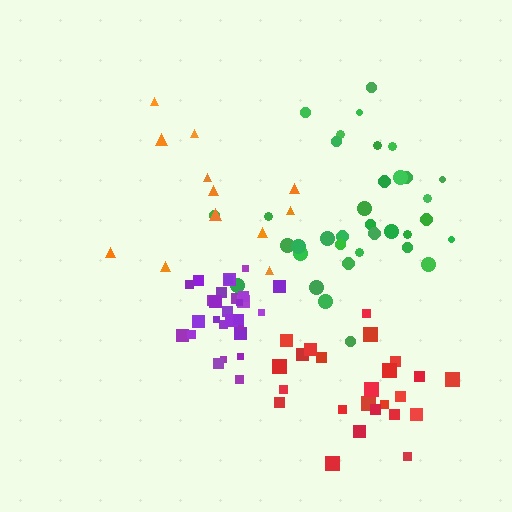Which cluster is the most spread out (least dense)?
Orange.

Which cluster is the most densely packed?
Purple.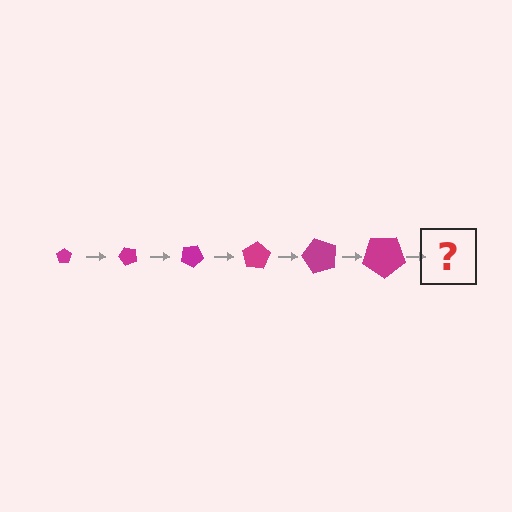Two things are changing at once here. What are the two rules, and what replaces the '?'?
The two rules are that the pentagon grows larger each step and it rotates 50 degrees each step. The '?' should be a pentagon, larger than the previous one and rotated 300 degrees from the start.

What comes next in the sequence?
The next element should be a pentagon, larger than the previous one and rotated 300 degrees from the start.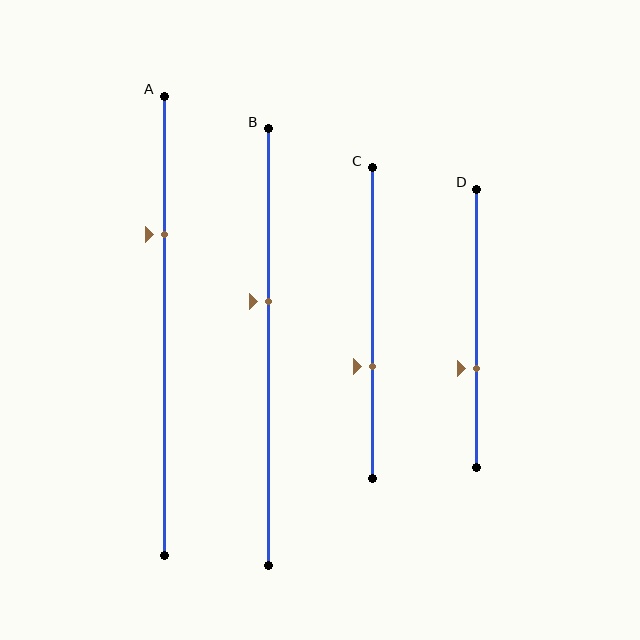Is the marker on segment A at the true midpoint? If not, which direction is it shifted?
No, the marker on segment A is shifted upward by about 20% of the segment length.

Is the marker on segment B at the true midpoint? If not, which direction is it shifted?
No, the marker on segment B is shifted upward by about 10% of the segment length.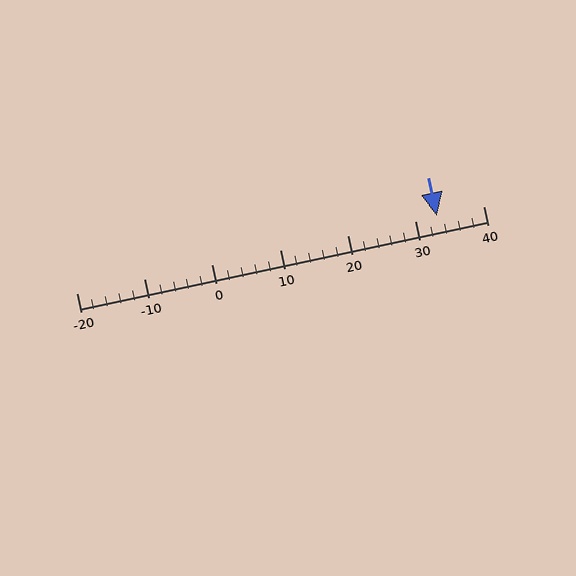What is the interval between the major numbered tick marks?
The major tick marks are spaced 10 units apart.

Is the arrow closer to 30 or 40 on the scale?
The arrow is closer to 30.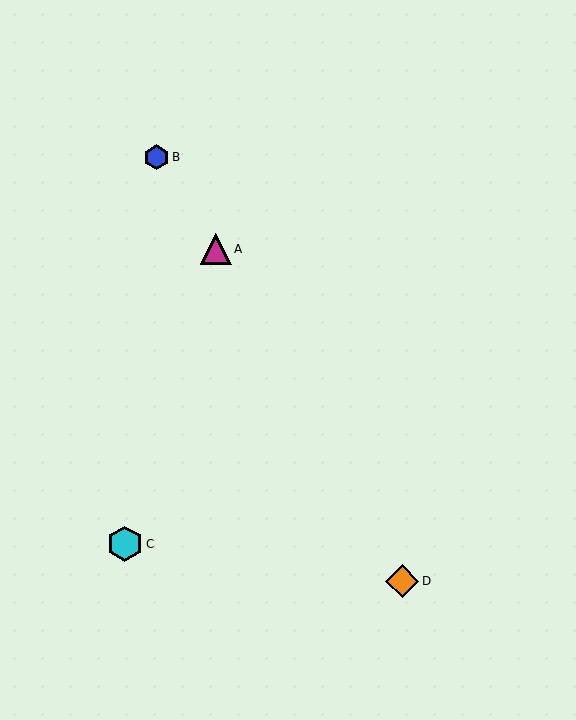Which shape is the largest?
The cyan hexagon (labeled C) is the largest.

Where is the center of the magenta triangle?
The center of the magenta triangle is at (216, 249).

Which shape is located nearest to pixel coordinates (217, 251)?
The magenta triangle (labeled A) at (216, 249) is nearest to that location.